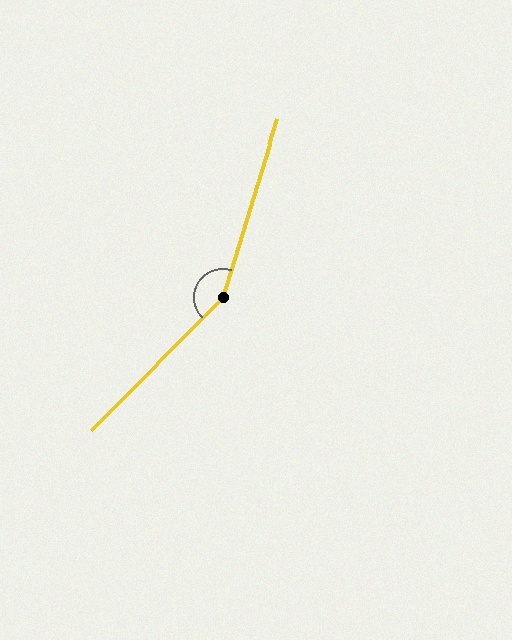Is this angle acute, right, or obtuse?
It is obtuse.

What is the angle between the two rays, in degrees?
Approximately 152 degrees.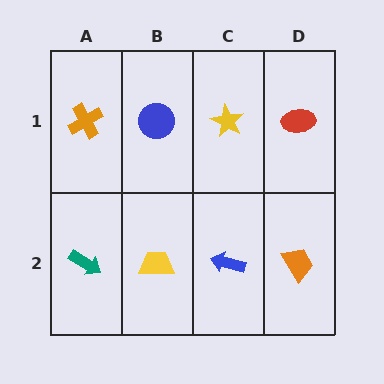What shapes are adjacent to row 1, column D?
An orange trapezoid (row 2, column D), a yellow star (row 1, column C).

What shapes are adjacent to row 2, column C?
A yellow star (row 1, column C), a yellow trapezoid (row 2, column B), an orange trapezoid (row 2, column D).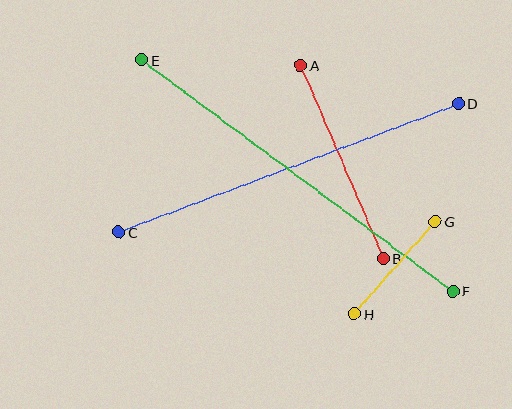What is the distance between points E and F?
The distance is approximately 388 pixels.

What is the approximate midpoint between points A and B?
The midpoint is at approximately (342, 162) pixels.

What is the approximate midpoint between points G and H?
The midpoint is at approximately (395, 268) pixels.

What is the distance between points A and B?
The distance is approximately 210 pixels.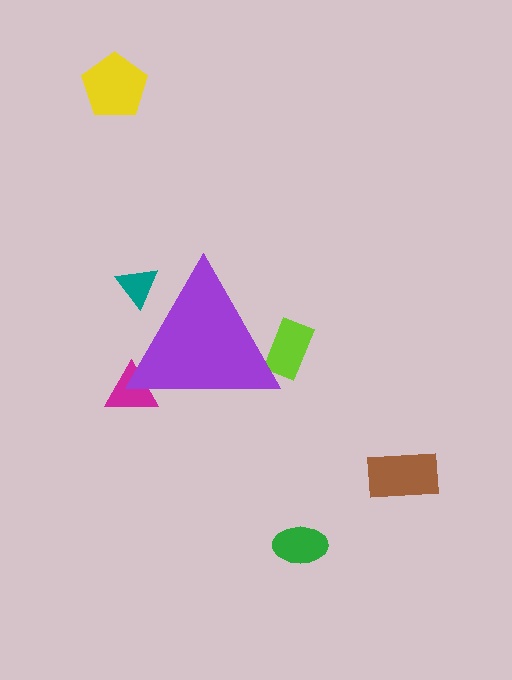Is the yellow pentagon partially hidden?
No, the yellow pentagon is fully visible.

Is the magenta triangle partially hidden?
Yes, the magenta triangle is partially hidden behind the purple triangle.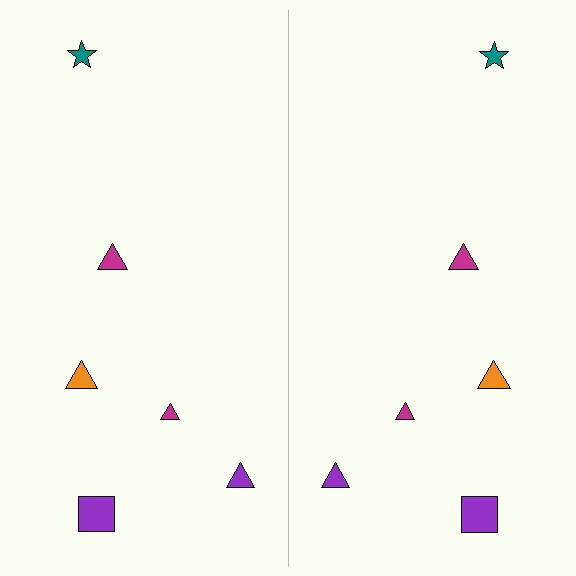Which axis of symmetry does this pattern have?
The pattern has a vertical axis of symmetry running through the center of the image.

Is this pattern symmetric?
Yes, this pattern has bilateral (reflection) symmetry.